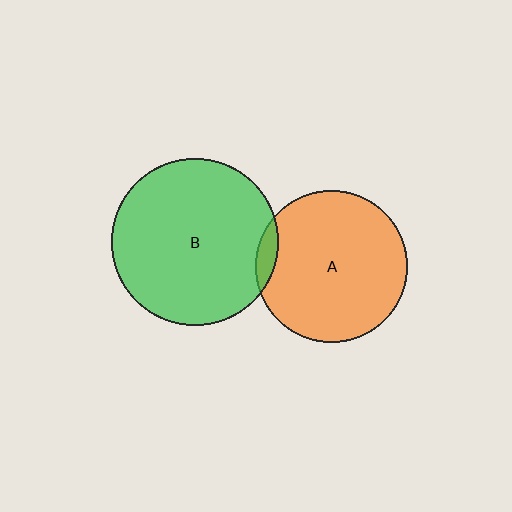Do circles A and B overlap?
Yes.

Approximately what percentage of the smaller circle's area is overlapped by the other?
Approximately 5%.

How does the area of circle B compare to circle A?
Approximately 1.2 times.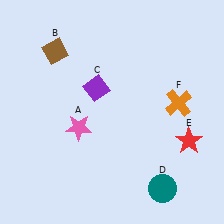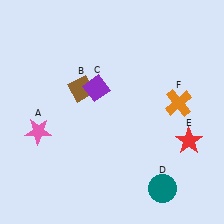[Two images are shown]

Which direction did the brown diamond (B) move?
The brown diamond (B) moved down.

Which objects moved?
The objects that moved are: the pink star (A), the brown diamond (B).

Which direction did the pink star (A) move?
The pink star (A) moved left.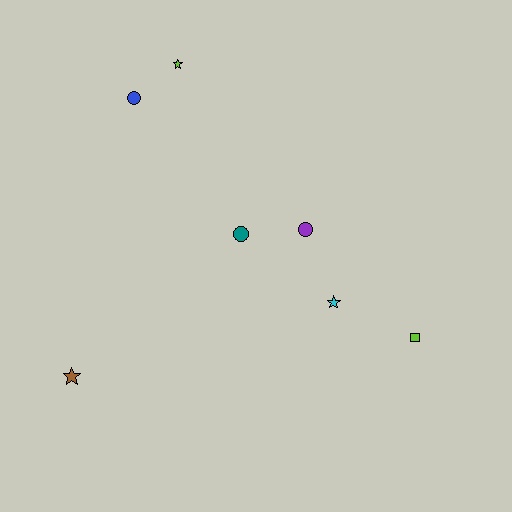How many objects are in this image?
There are 7 objects.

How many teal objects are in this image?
There is 1 teal object.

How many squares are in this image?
There is 1 square.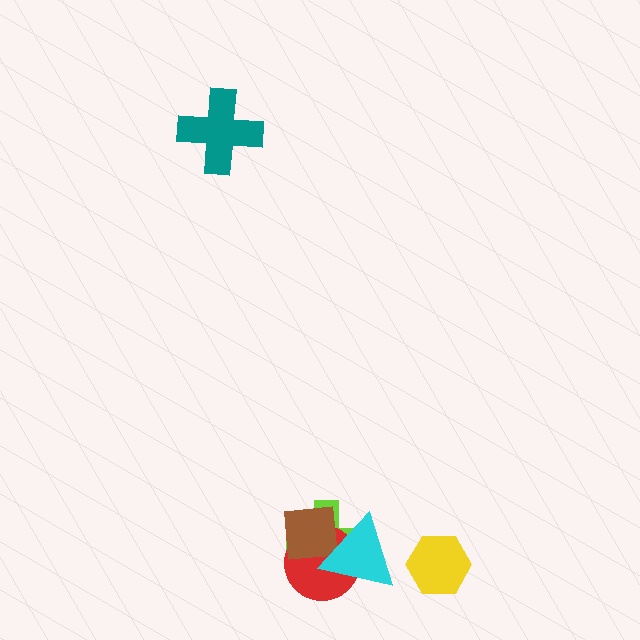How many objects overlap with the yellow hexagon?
0 objects overlap with the yellow hexagon.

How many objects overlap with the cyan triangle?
3 objects overlap with the cyan triangle.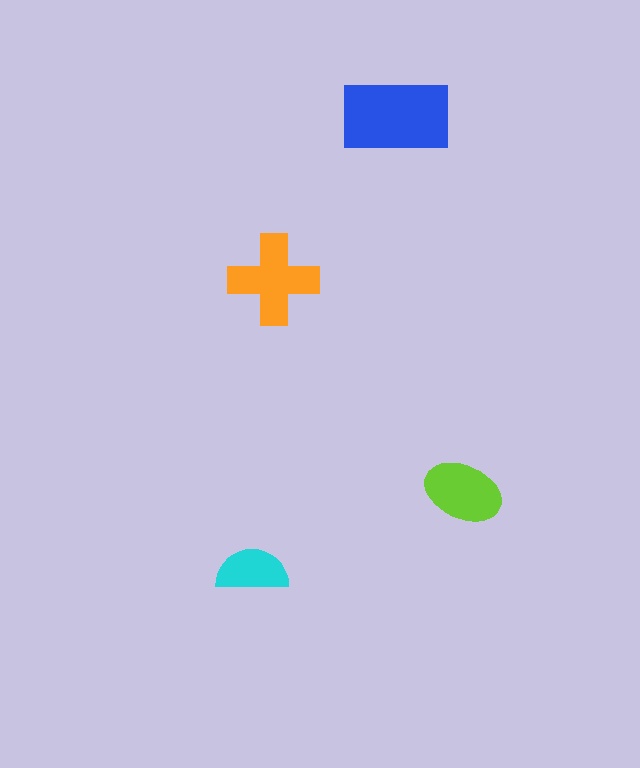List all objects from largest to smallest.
The blue rectangle, the orange cross, the lime ellipse, the cyan semicircle.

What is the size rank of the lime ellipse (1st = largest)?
3rd.